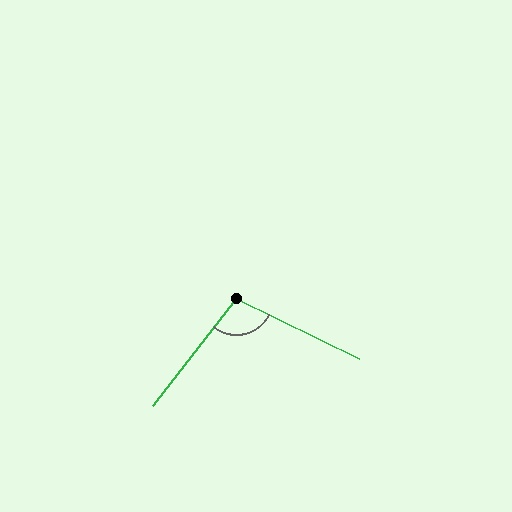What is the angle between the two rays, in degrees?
Approximately 102 degrees.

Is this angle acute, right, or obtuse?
It is obtuse.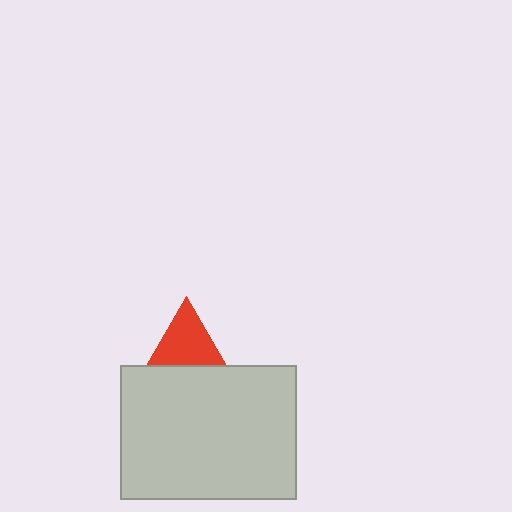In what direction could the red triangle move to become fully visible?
The red triangle could move up. That would shift it out from behind the light gray rectangle entirely.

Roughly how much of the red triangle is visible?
A small part of it is visible (roughly 40%).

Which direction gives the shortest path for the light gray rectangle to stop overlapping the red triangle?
Moving down gives the shortest separation.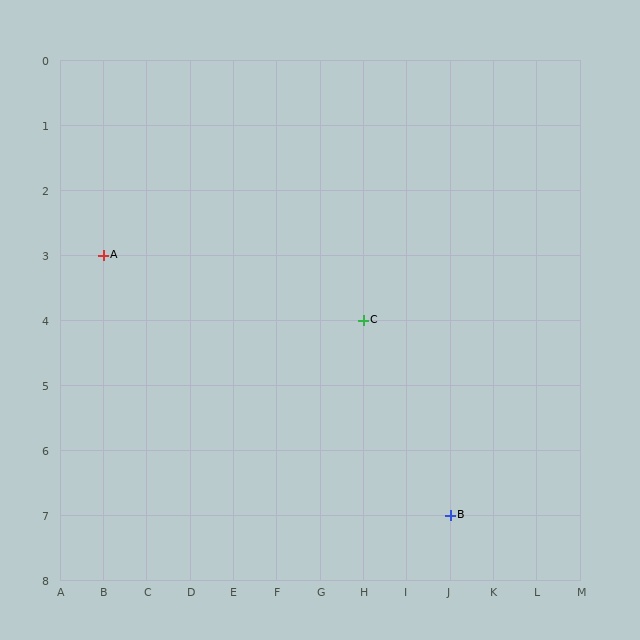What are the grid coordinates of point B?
Point B is at grid coordinates (J, 7).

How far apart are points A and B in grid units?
Points A and B are 8 columns and 4 rows apart (about 8.9 grid units diagonally).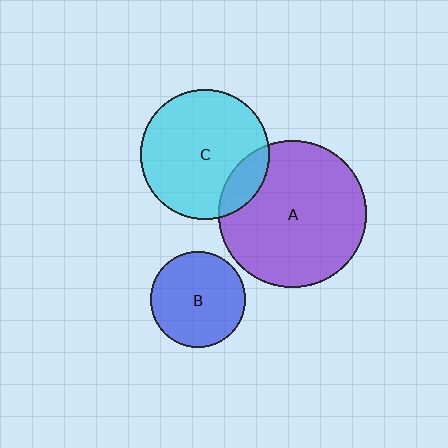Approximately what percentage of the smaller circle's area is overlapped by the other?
Approximately 15%.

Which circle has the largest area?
Circle A (purple).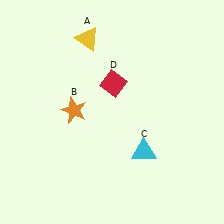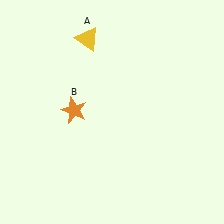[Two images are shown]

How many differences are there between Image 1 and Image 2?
There are 2 differences between the two images.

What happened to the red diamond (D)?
The red diamond (D) was removed in Image 2. It was in the top-right area of Image 1.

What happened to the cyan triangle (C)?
The cyan triangle (C) was removed in Image 2. It was in the bottom-right area of Image 1.